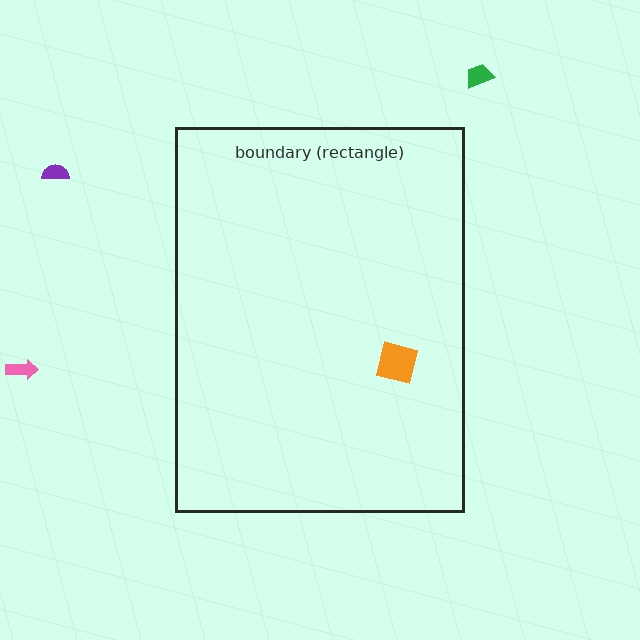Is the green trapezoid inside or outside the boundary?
Outside.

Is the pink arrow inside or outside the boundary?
Outside.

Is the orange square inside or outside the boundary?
Inside.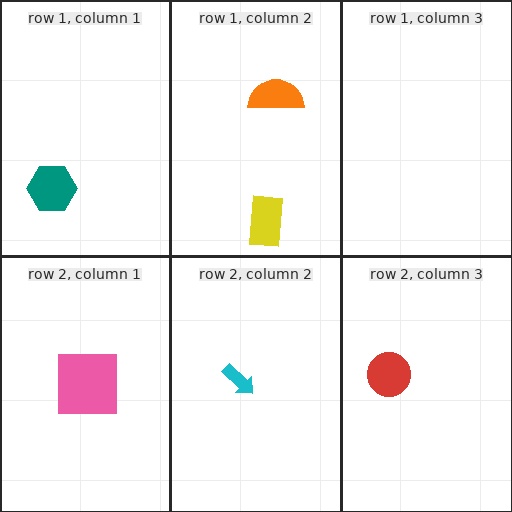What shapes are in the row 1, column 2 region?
The yellow rectangle, the orange semicircle.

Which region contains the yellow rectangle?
The row 1, column 2 region.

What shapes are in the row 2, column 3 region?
The red circle.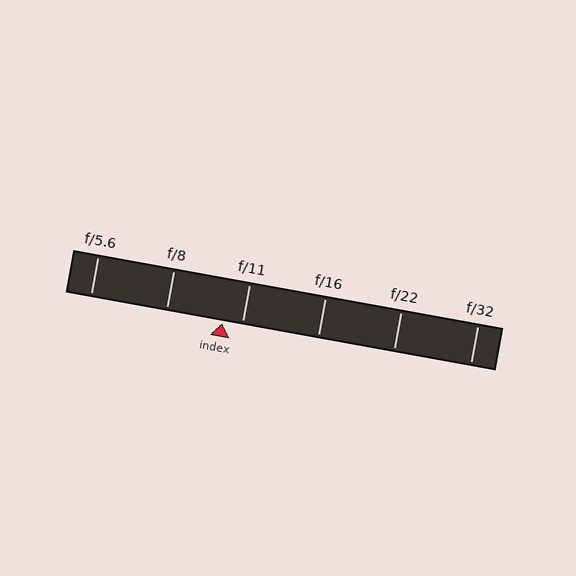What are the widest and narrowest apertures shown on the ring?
The widest aperture shown is f/5.6 and the narrowest is f/32.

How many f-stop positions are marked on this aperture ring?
There are 6 f-stop positions marked.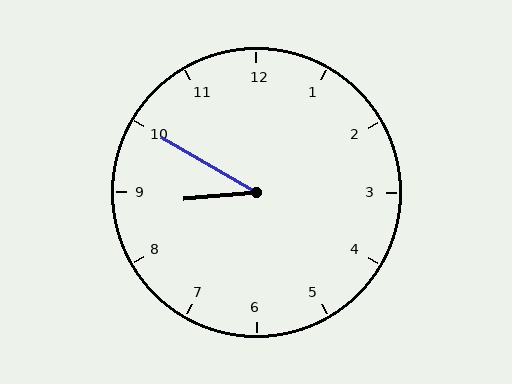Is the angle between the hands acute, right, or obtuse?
It is acute.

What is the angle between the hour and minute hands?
Approximately 35 degrees.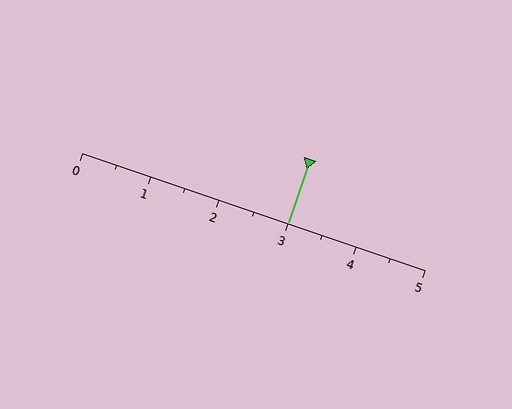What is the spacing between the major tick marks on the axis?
The major ticks are spaced 1 apart.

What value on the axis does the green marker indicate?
The marker indicates approximately 3.